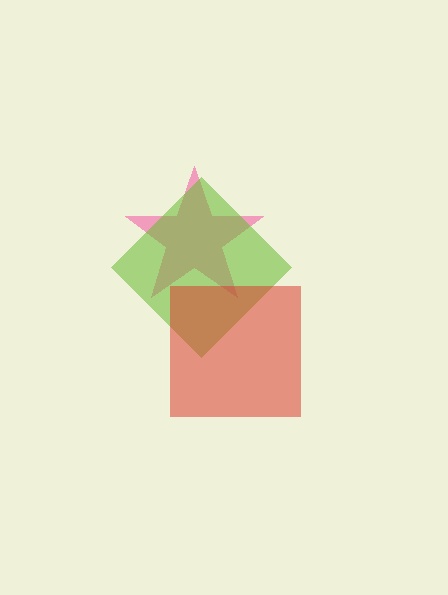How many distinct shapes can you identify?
There are 3 distinct shapes: a pink star, a lime diamond, a red square.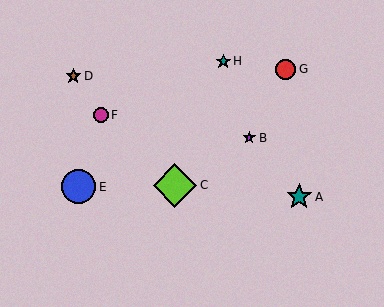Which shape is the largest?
The lime diamond (labeled C) is the largest.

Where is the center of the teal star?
The center of the teal star is at (223, 61).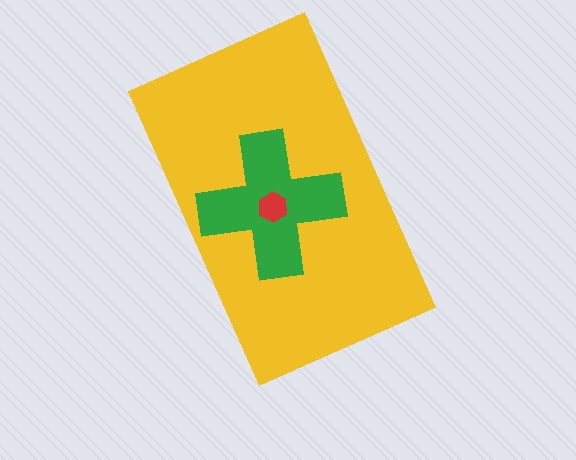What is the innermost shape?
The red hexagon.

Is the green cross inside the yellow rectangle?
Yes.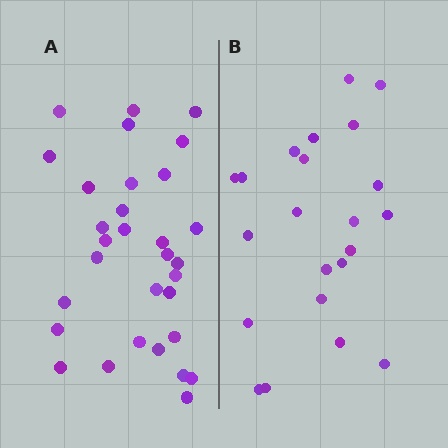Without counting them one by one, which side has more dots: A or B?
Region A (the left region) has more dots.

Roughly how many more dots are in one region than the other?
Region A has roughly 8 or so more dots than region B.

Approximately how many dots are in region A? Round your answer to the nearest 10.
About 30 dots. (The exact count is 31, which rounds to 30.)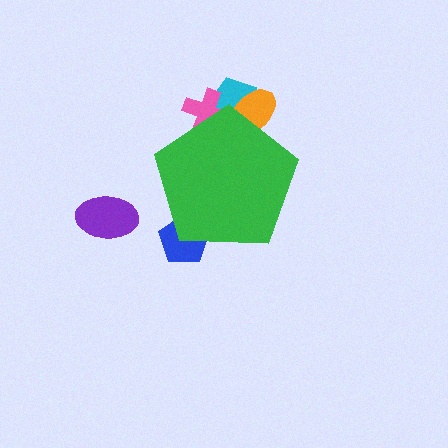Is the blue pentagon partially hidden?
Yes, the blue pentagon is partially hidden behind the green pentagon.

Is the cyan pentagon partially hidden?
Yes, the cyan pentagon is partially hidden behind the green pentagon.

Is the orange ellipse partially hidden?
Yes, the orange ellipse is partially hidden behind the green pentagon.